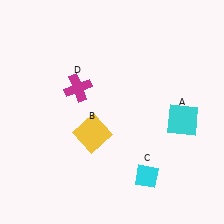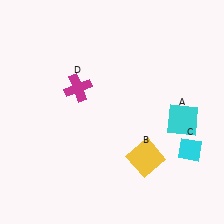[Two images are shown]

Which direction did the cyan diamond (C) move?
The cyan diamond (C) moved right.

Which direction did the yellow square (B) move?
The yellow square (B) moved right.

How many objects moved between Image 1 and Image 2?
2 objects moved between the two images.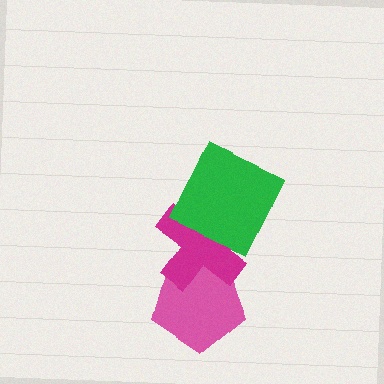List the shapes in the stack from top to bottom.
From top to bottom: the green square, the magenta cross, the pink pentagon.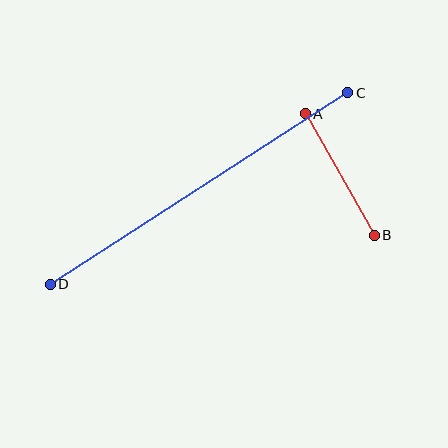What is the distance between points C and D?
The distance is approximately 354 pixels.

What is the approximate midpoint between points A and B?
The midpoint is at approximately (340, 174) pixels.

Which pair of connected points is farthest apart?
Points C and D are farthest apart.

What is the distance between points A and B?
The distance is approximately 140 pixels.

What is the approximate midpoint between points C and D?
The midpoint is at approximately (199, 189) pixels.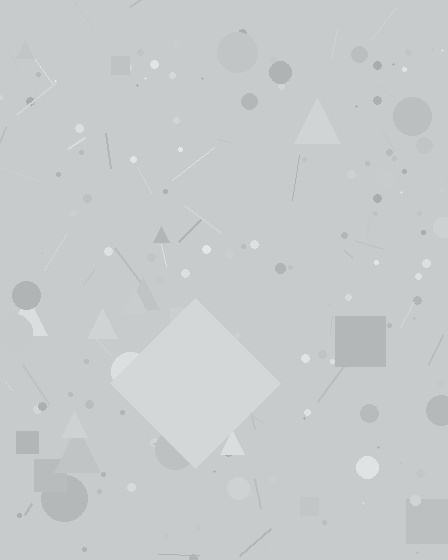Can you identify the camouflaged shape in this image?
The camouflaged shape is a diamond.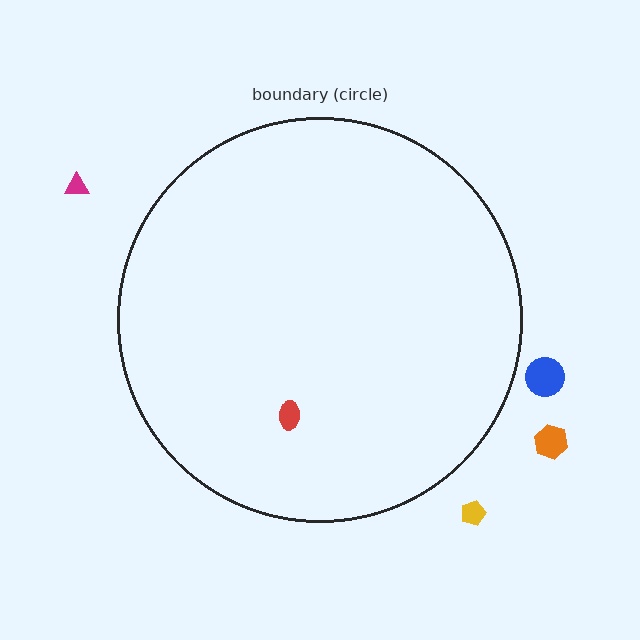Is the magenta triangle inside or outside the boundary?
Outside.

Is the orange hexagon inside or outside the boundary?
Outside.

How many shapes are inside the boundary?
1 inside, 4 outside.